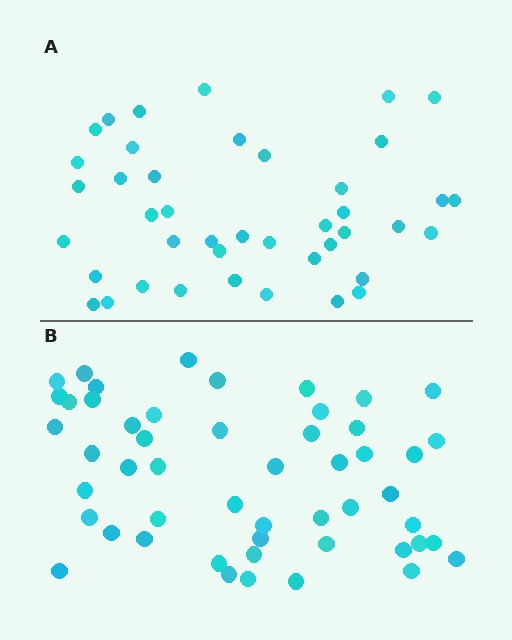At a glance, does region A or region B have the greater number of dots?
Region B (the bottom region) has more dots.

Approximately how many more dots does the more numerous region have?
Region B has roughly 8 or so more dots than region A.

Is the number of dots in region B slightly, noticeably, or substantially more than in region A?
Region B has only slightly more — the two regions are fairly close. The ratio is roughly 1.2 to 1.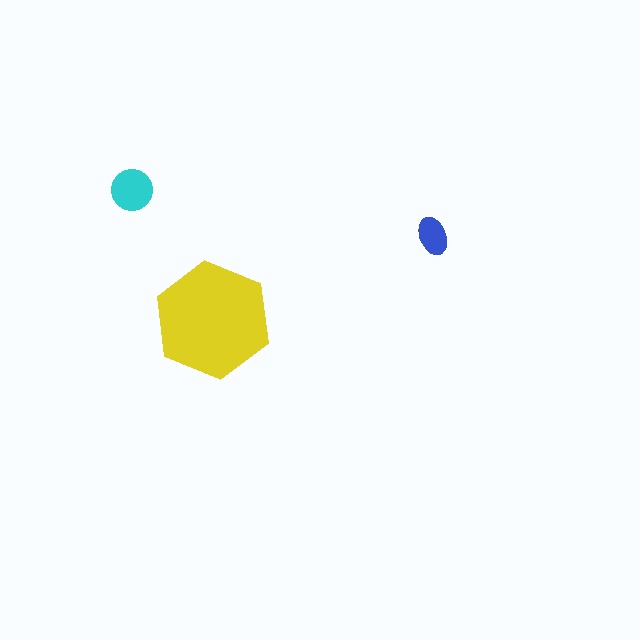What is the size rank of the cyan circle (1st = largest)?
2nd.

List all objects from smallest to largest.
The blue ellipse, the cyan circle, the yellow hexagon.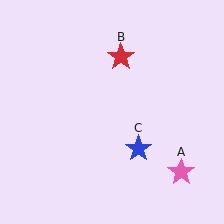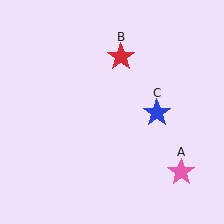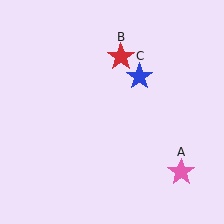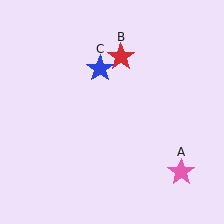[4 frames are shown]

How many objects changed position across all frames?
1 object changed position: blue star (object C).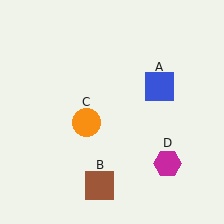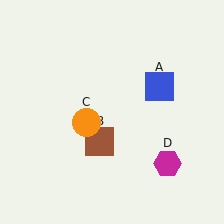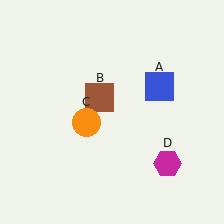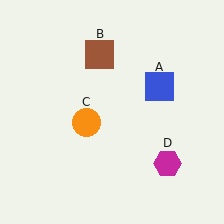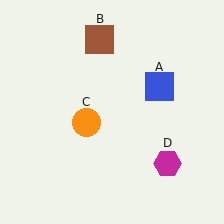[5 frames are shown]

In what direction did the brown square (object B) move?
The brown square (object B) moved up.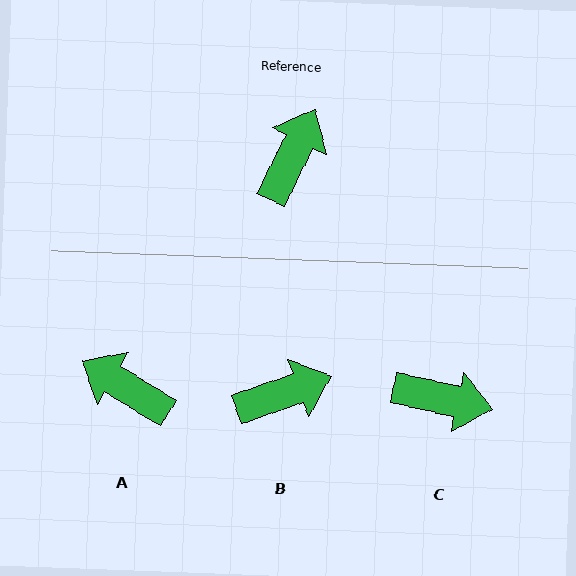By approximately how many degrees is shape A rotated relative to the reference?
Approximately 85 degrees counter-clockwise.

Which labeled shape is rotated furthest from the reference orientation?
A, about 85 degrees away.